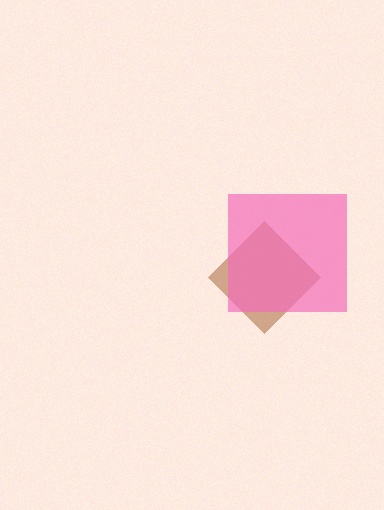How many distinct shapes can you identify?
There are 2 distinct shapes: a brown diamond, a pink square.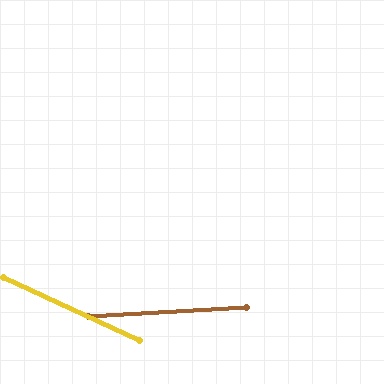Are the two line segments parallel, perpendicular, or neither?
Neither parallel nor perpendicular — they differ by about 28°.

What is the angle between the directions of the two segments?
Approximately 28 degrees.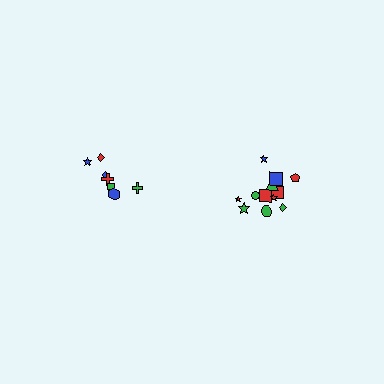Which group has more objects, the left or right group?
The right group.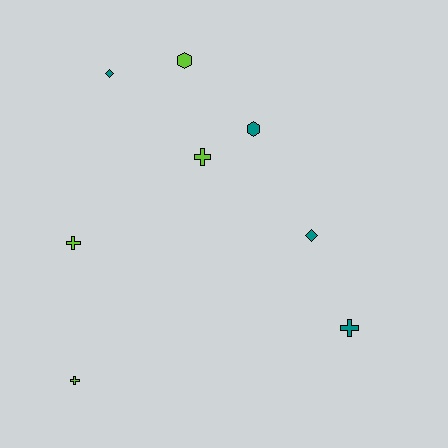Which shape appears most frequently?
Cross, with 4 objects.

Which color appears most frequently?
Lime, with 4 objects.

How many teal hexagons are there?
There is 1 teal hexagon.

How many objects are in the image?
There are 8 objects.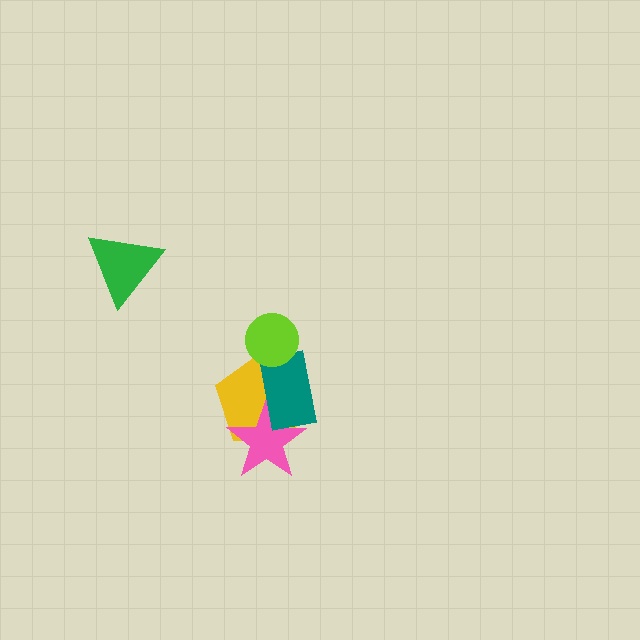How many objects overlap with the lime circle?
2 objects overlap with the lime circle.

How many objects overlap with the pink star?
2 objects overlap with the pink star.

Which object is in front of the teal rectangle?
The lime circle is in front of the teal rectangle.